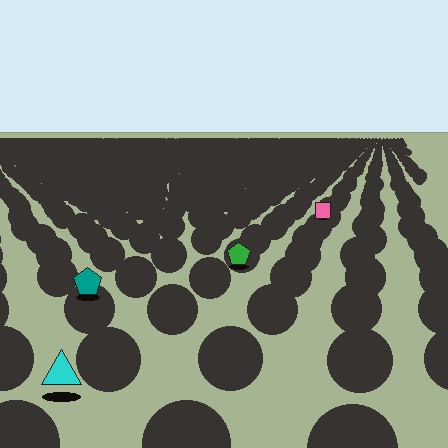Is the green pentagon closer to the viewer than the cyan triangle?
No. The cyan triangle is closer — you can tell from the texture gradient: the ground texture is coarser near it.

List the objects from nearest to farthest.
From nearest to farthest: the cyan triangle, the teal pentagon, the green pentagon, the pink square.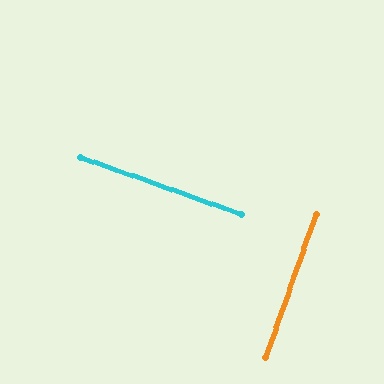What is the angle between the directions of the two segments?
Approximately 90 degrees.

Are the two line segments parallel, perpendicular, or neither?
Perpendicular — they meet at approximately 90°.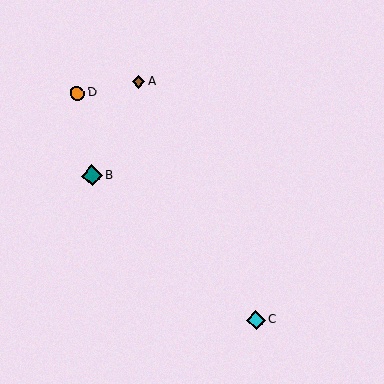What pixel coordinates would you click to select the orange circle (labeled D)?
Click at (77, 93) to select the orange circle D.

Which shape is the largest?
The teal diamond (labeled B) is the largest.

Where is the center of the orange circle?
The center of the orange circle is at (77, 93).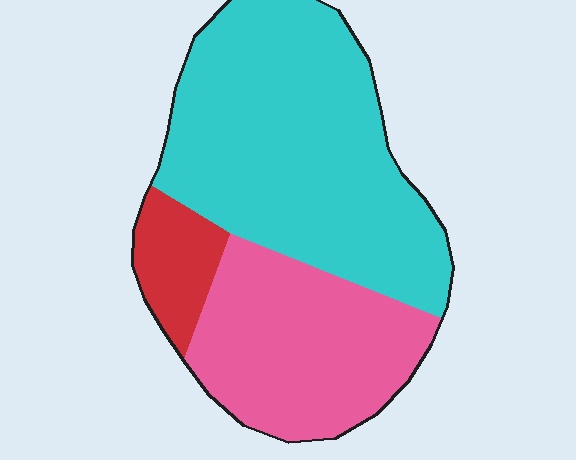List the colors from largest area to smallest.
From largest to smallest: cyan, pink, red.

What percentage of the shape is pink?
Pink covers roughly 35% of the shape.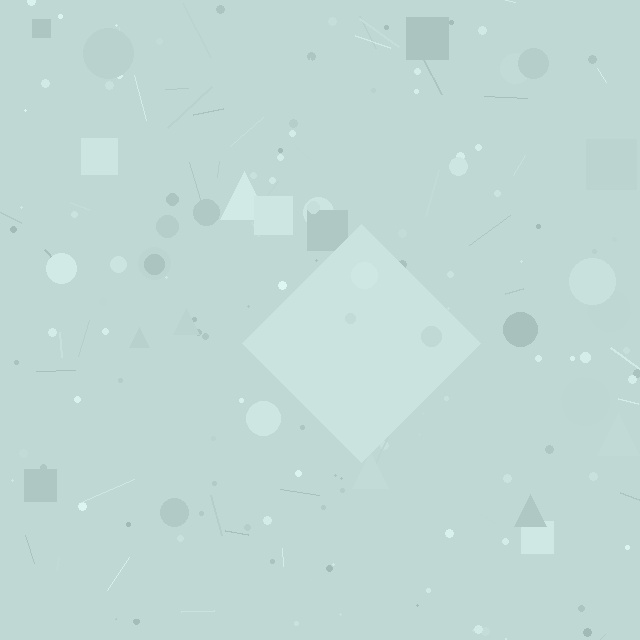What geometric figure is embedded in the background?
A diamond is embedded in the background.